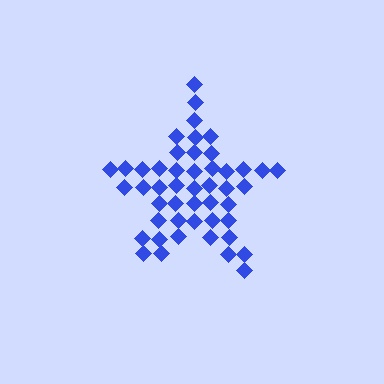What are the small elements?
The small elements are diamonds.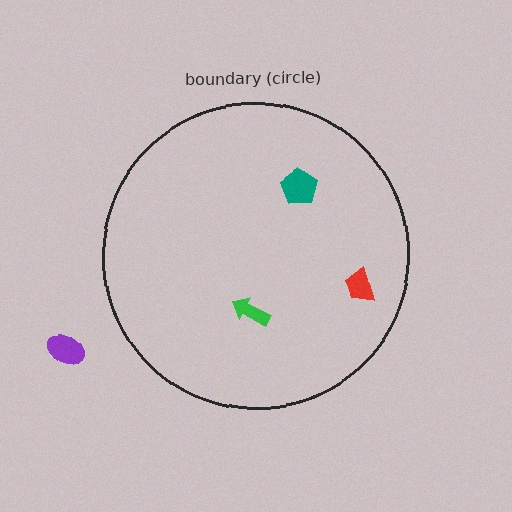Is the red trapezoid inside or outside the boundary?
Inside.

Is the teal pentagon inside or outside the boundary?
Inside.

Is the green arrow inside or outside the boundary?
Inside.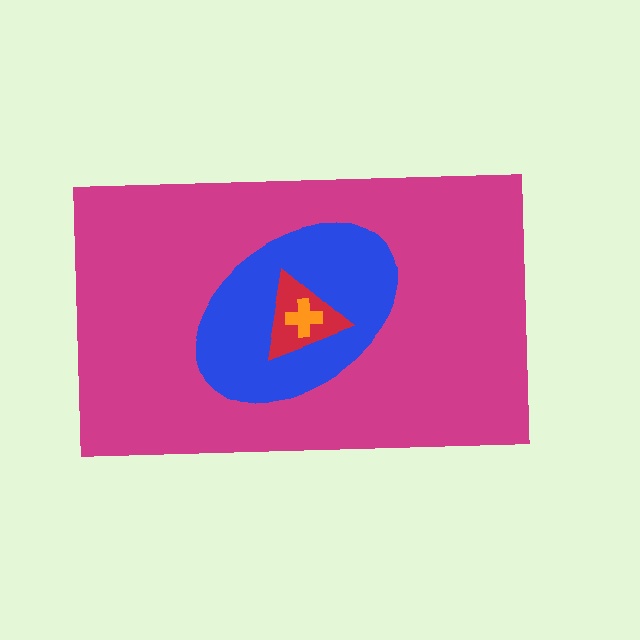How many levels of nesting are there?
4.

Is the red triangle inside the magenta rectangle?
Yes.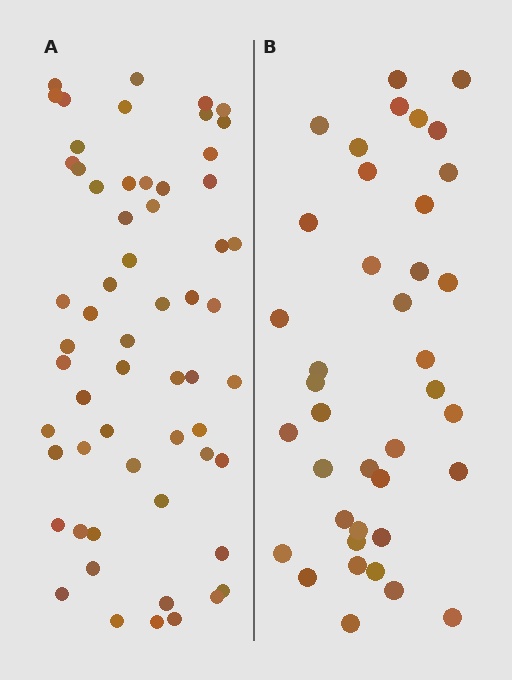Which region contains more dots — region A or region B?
Region A (the left region) has more dots.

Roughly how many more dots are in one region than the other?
Region A has approximately 20 more dots than region B.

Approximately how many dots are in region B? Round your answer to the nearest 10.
About 40 dots. (The exact count is 39, which rounds to 40.)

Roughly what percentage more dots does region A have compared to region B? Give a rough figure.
About 50% more.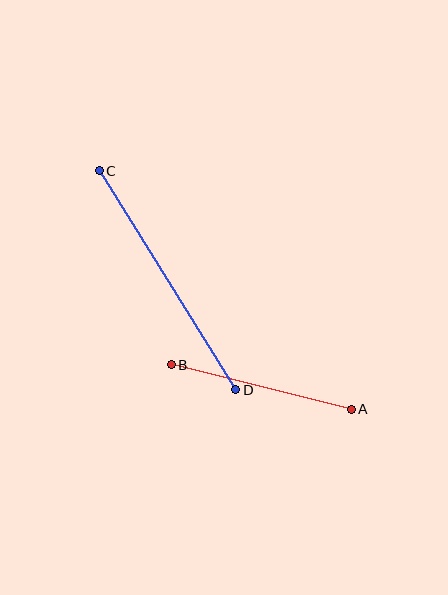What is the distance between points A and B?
The distance is approximately 186 pixels.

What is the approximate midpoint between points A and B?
The midpoint is at approximately (261, 387) pixels.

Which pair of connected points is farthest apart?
Points C and D are farthest apart.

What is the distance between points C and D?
The distance is approximately 258 pixels.